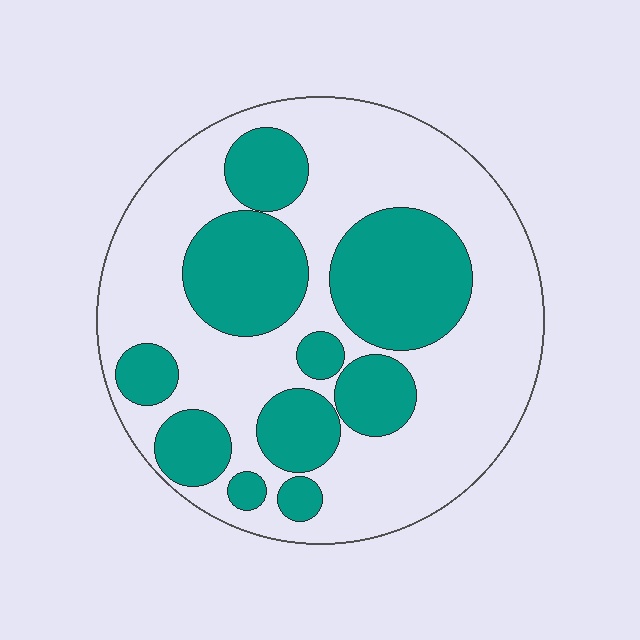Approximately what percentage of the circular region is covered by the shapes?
Approximately 35%.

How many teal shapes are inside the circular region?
10.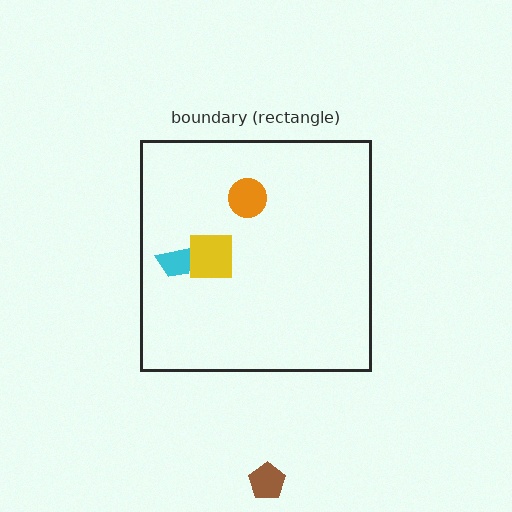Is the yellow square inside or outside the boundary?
Inside.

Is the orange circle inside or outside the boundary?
Inside.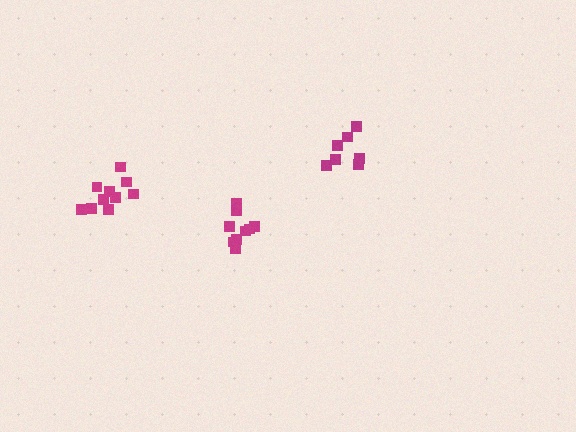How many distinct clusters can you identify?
There are 3 distinct clusters.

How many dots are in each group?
Group 1: 7 dots, Group 2: 9 dots, Group 3: 10 dots (26 total).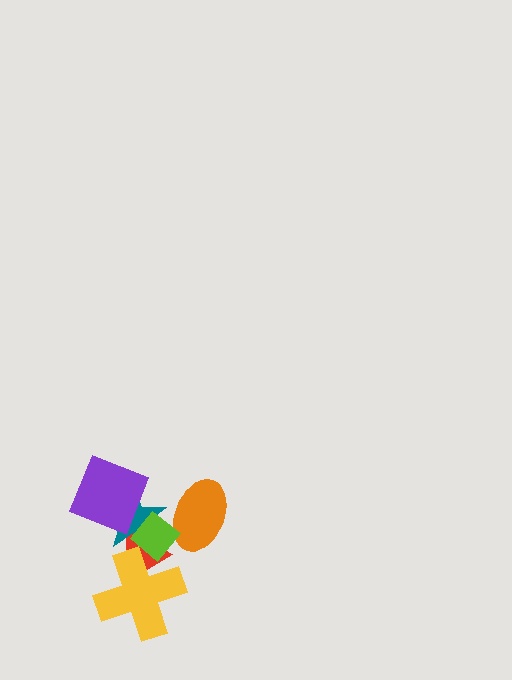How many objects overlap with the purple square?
1 object overlaps with the purple square.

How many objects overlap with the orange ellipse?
1 object overlaps with the orange ellipse.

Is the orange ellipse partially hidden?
Yes, it is partially covered by another shape.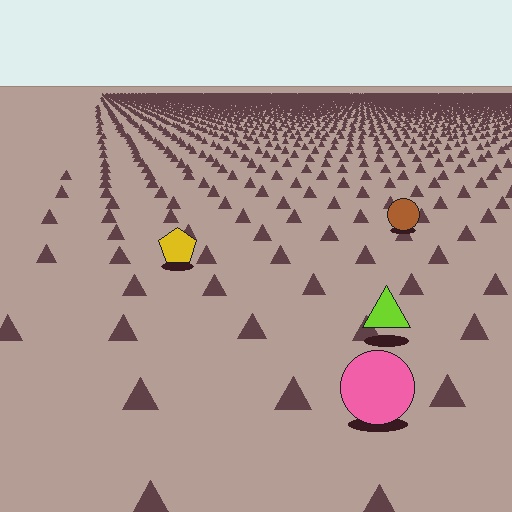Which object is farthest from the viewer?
The brown circle is farthest from the viewer. It appears smaller and the ground texture around it is denser.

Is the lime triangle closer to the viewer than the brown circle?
Yes. The lime triangle is closer — you can tell from the texture gradient: the ground texture is coarser near it.